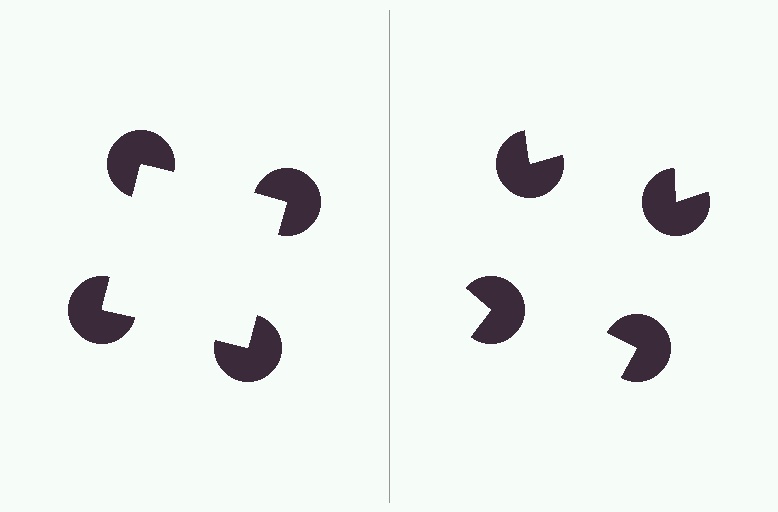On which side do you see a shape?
An illusory square appears on the left side. On the right side the wedge cuts are rotated, so no coherent shape forms.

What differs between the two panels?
The pac-man discs are positioned identically on both sides; only the wedge orientations differ. On the left they align to a square; on the right they are misaligned.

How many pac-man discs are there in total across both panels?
8 — 4 on each side.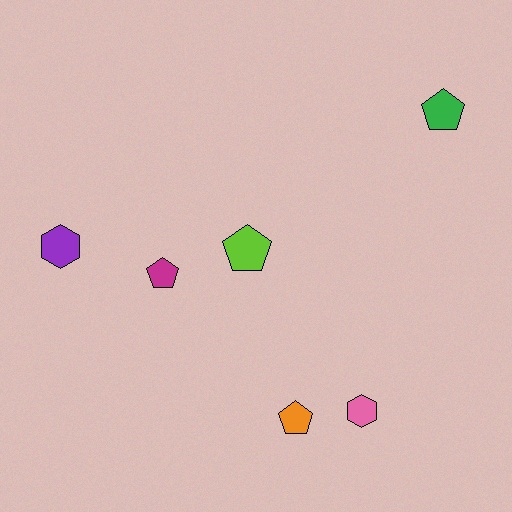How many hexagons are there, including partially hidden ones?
There are 2 hexagons.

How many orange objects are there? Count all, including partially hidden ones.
There is 1 orange object.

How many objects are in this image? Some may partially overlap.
There are 6 objects.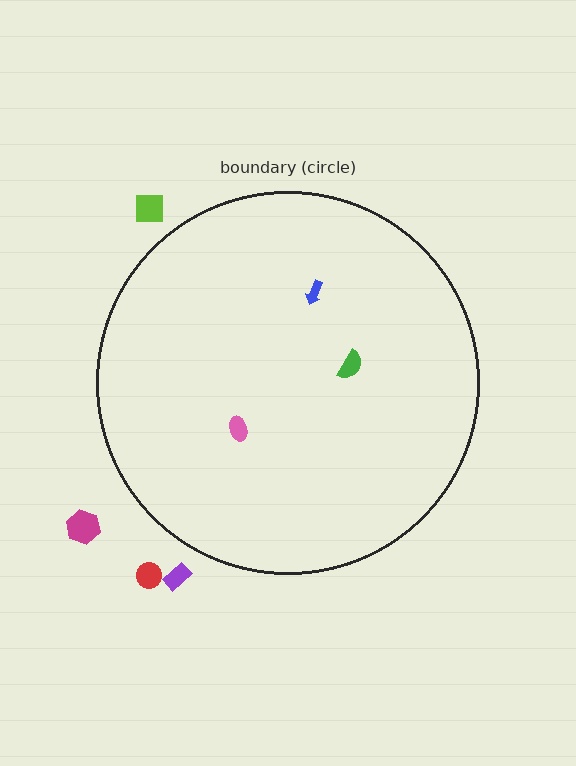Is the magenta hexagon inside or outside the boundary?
Outside.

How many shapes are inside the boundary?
3 inside, 4 outside.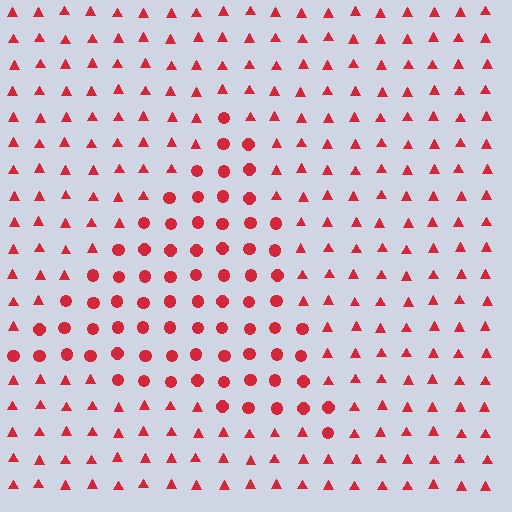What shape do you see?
I see a triangle.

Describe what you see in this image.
The image is filled with small red elements arranged in a uniform grid. A triangle-shaped region contains circles, while the surrounding area contains triangles. The boundary is defined purely by the change in element shape.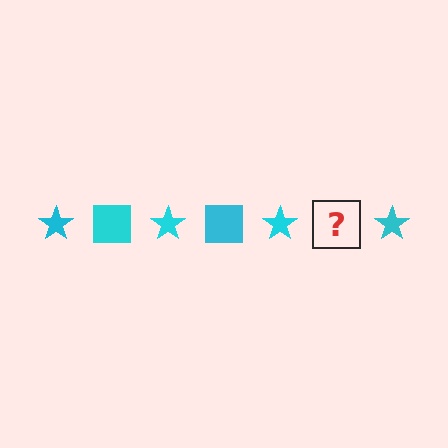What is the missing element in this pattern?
The missing element is a cyan square.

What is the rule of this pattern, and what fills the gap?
The rule is that the pattern cycles through star, square shapes in cyan. The gap should be filled with a cyan square.